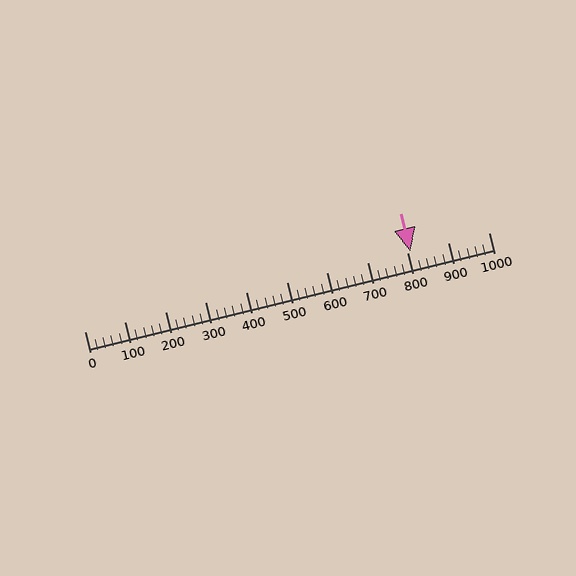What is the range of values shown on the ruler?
The ruler shows values from 0 to 1000.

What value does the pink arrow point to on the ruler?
The pink arrow points to approximately 807.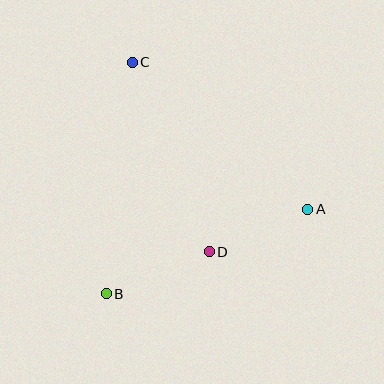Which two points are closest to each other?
Points A and D are closest to each other.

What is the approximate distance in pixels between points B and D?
The distance between B and D is approximately 112 pixels.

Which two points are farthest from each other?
Points B and C are farthest from each other.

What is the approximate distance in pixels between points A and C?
The distance between A and C is approximately 229 pixels.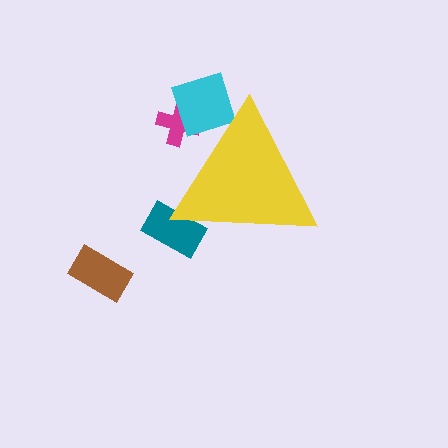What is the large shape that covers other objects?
A yellow triangle.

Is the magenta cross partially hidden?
Yes, the magenta cross is partially hidden behind the yellow triangle.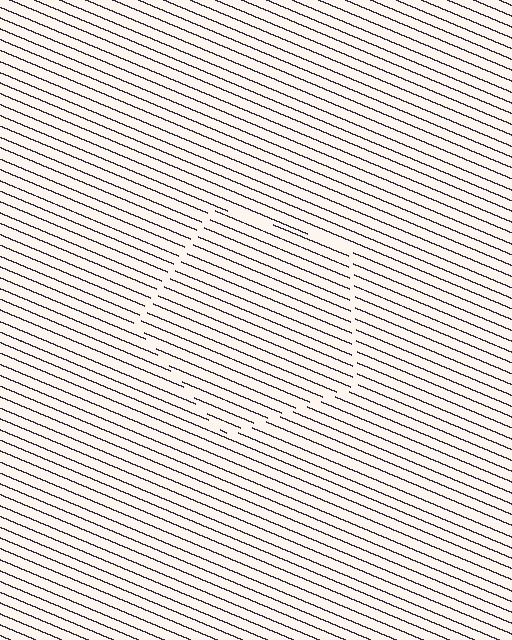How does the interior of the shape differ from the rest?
The interior of the shape contains the same grating, shifted by half a period — the contour is defined by the phase discontinuity where line-ends from the inner and outer gratings abut.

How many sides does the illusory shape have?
5 sides — the line-ends trace a pentagon.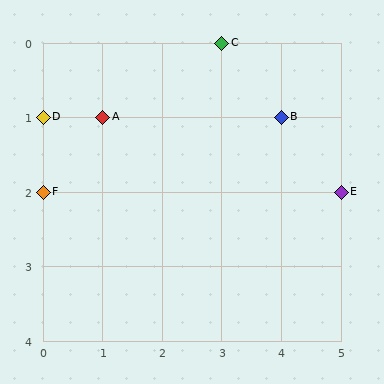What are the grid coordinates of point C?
Point C is at grid coordinates (3, 0).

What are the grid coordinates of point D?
Point D is at grid coordinates (0, 1).